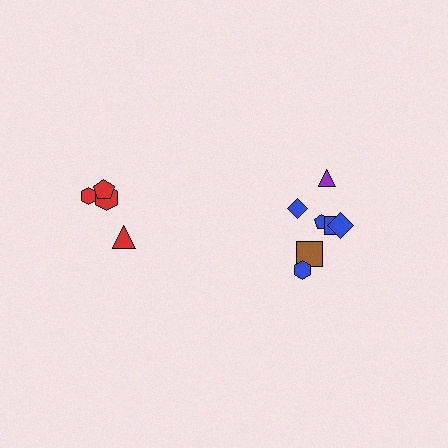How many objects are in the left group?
There are 4 objects.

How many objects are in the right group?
There are 7 objects.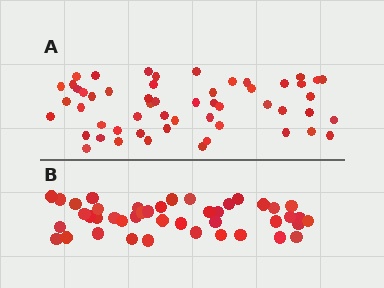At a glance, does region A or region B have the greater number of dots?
Region A (the top region) has more dots.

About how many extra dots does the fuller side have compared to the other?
Region A has roughly 12 or so more dots than region B.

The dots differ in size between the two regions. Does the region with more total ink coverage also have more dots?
No. Region B has more total ink coverage because its dots are larger, but region A actually contains more individual dots. Total area can be misleading — the number of items is what matters here.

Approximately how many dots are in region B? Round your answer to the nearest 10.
About 40 dots. (The exact count is 43, which rounds to 40.)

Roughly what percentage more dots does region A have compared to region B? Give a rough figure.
About 25% more.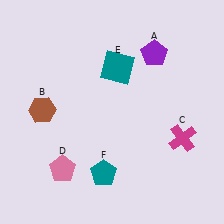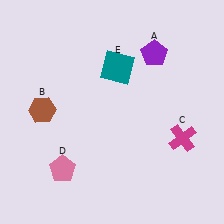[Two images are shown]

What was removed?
The teal pentagon (F) was removed in Image 2.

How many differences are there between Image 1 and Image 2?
There is 1 difference between the two images.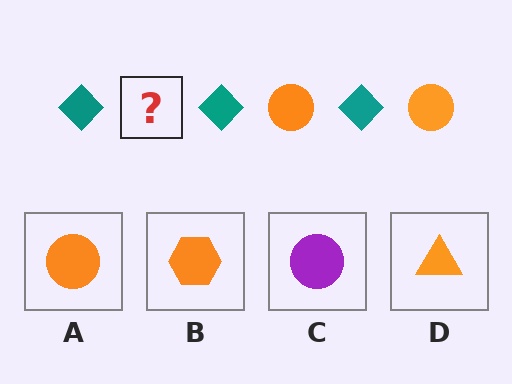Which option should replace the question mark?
Option A.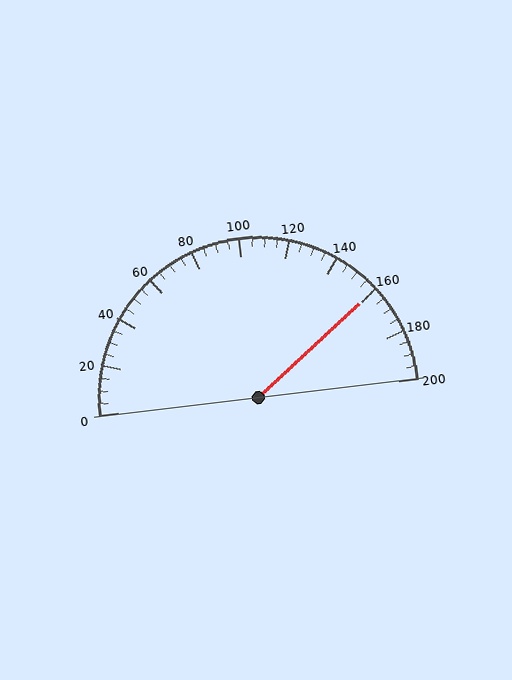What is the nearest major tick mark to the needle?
The nearest major tick mark is 160.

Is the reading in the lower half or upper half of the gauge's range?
The reading is in the upper half of the range (0 to 200).